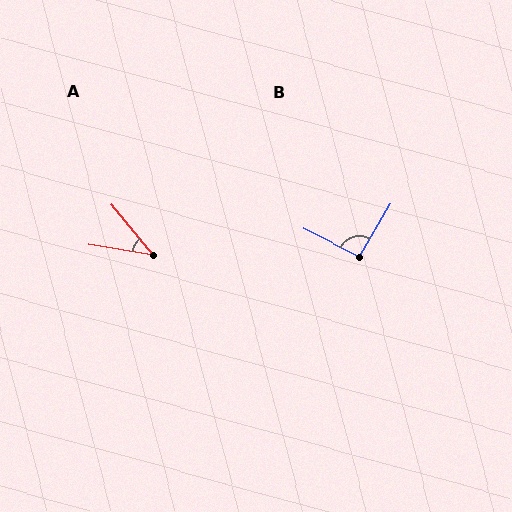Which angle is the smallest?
A, at approximately 41 degrees.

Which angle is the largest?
B, at approximately 94 degrees.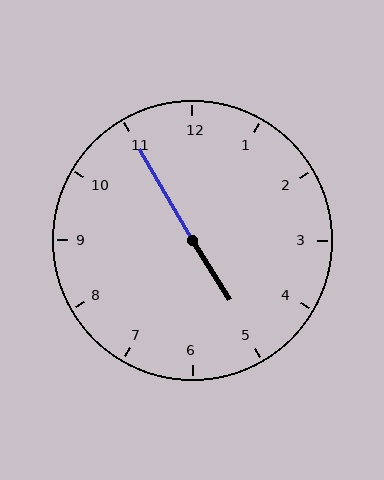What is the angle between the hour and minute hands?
Approximately 178 degrees.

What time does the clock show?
4:55.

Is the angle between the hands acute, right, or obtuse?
It is obtuse.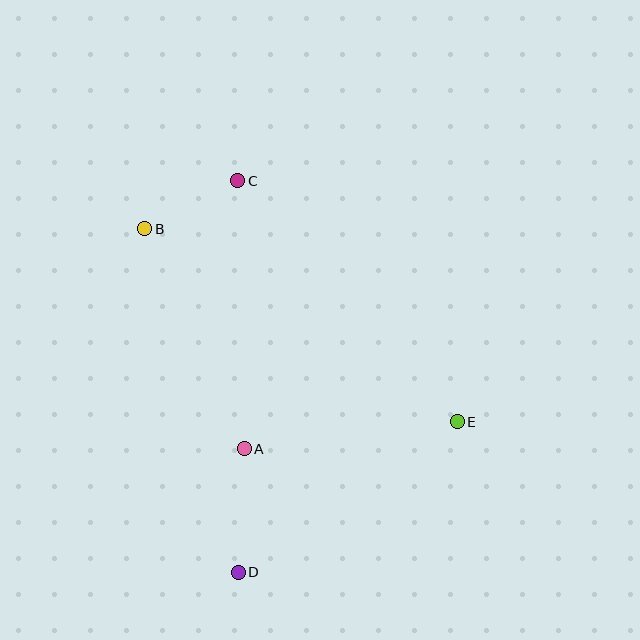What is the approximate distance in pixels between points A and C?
The distance between A and C is approximately 268 pixels.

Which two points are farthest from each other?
Points C and D are farthest from each other.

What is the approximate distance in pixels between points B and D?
The distance between B and D is approximately 356 pixels.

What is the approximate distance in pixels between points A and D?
The distance between A and D is approximately 123 pixels.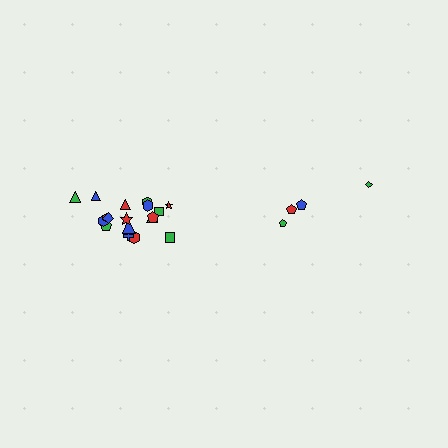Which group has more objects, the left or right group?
The left group.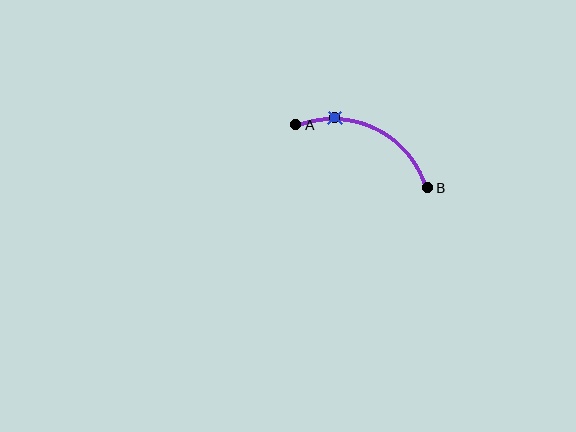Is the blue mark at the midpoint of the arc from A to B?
No. The blue mark lies on the arc but is closer to endpoint A. The arc midpoint would be at the point on the curve equidistant along the arc from both A and B.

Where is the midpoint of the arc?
The arc midpoint is the point on the curve farthest from the straight line joining A and B. It sits above that line.